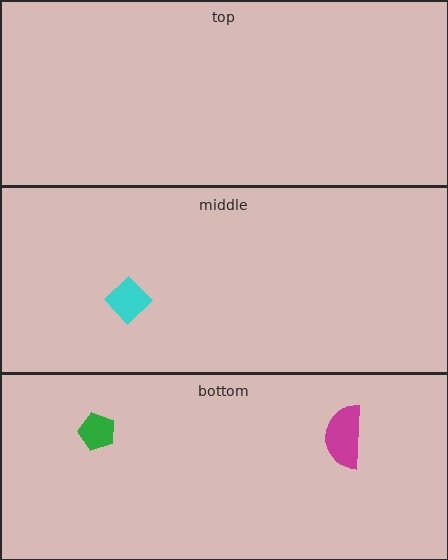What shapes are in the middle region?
The cyan diamond.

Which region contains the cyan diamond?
The middle region.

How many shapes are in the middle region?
1.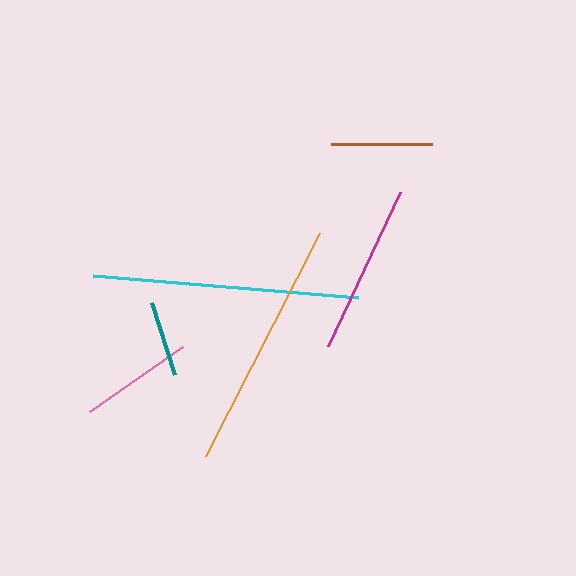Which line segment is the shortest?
The teal line is the shortest at approximately 76 pixels.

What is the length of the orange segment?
The orange segment is approximately 250 pixels long.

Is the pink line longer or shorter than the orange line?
The orange line is longer than the pink line.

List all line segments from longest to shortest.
From longest to shortest: cyan, orange, magenta, pink, brown, teal.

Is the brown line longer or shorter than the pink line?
The pink line is longer than the brown line.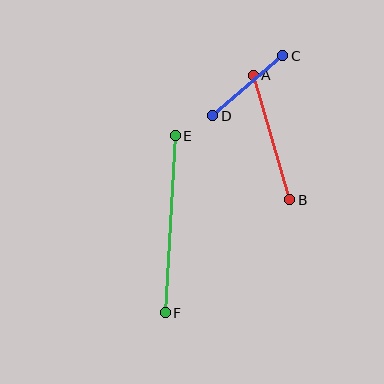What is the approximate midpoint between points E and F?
The midpoint is at approximately (170, 224) pixels.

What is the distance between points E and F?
The distance is approximately 178 pixels.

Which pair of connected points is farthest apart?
Points E and F are farthest apart.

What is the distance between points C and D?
The distance is approximately 92 pixels.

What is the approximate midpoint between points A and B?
The midpoint is at approximately (271, 137) pixels.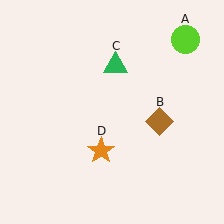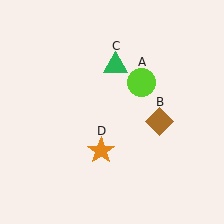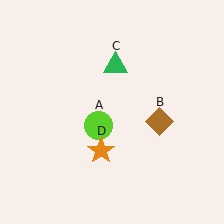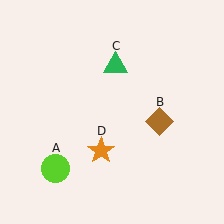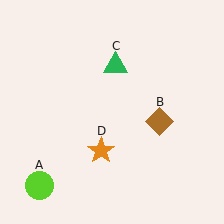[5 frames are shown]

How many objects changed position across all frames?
1 object changed position: lime circle (object A).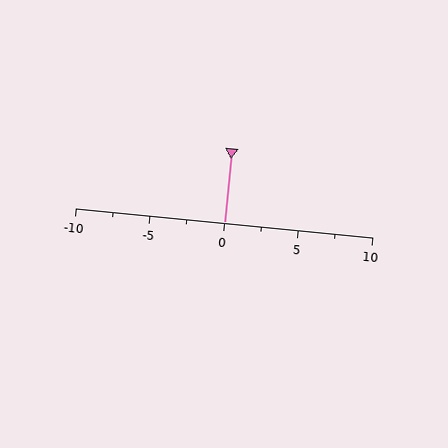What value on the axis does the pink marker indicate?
The marker indicates approximately 0.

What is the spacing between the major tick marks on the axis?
The major ticks are spaced 5 apart.